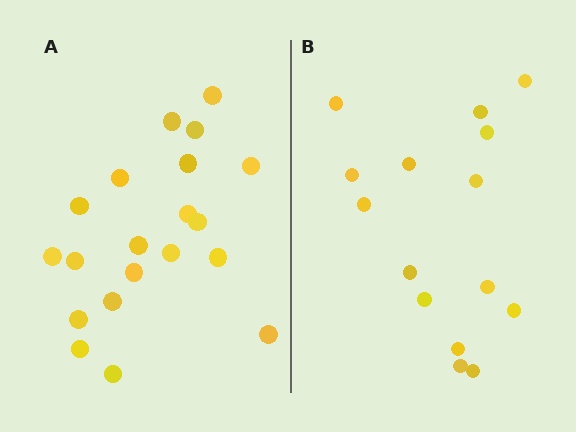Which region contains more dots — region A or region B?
Region A (the left region) has more dots.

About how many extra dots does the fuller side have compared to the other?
Region A has about 5 more dots than region B.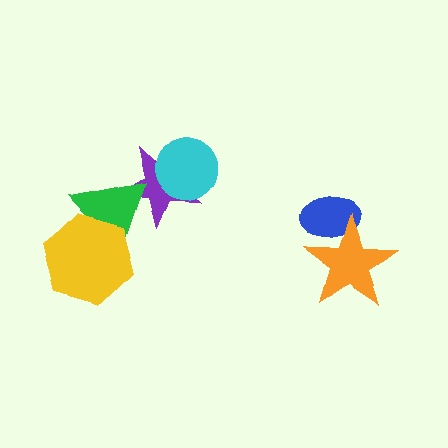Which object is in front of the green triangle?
The yellow hexagon is in front of the green triangle.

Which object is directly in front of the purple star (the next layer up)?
The green triangle is directly in front of the purple star.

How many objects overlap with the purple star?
2 objects overlap with the purple star.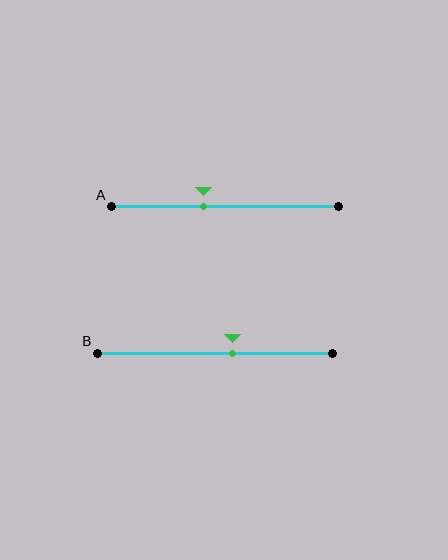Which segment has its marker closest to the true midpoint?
Segment B has its marker closest to the true midpoint.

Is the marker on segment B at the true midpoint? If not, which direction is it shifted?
No, the marker on segment B is shifted to the right by about 8% of the segment length.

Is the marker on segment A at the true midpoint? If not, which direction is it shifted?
No, the marker on segment A is shifted to the left by about 10% of the segment length.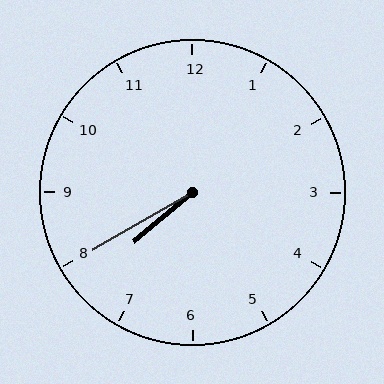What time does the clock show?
7:40.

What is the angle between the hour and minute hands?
Approximately 10 degrees.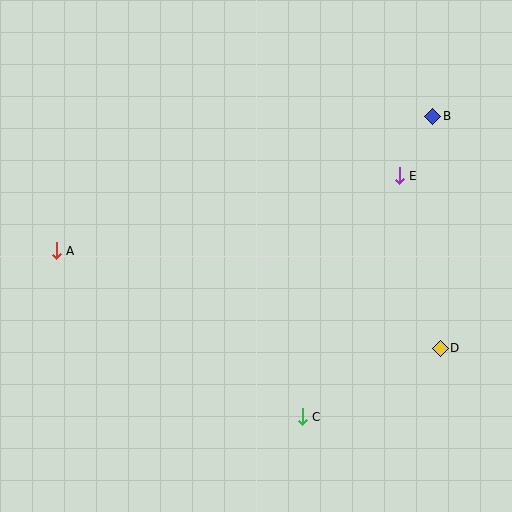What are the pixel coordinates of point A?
Point A is at (56, 251).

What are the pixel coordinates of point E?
Point E is at (399, 176).